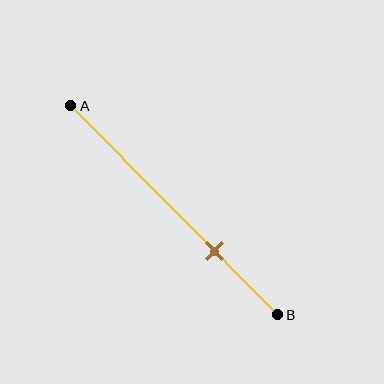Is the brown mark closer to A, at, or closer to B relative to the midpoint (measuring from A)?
The brown mark is closer to point B than the midpoint of segment AB.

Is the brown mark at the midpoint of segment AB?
No, the mark is at about 70% from A, not at the 50% midpoint.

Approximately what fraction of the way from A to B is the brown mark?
The brown mark is approximately 70% of the way from A to B.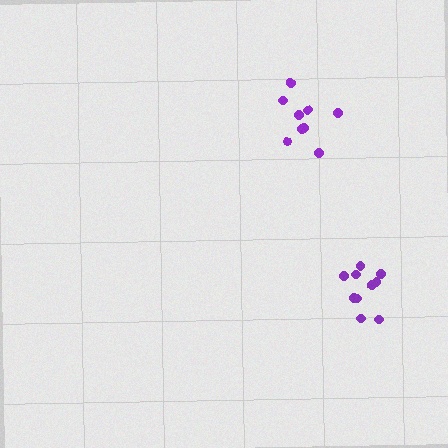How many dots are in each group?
Group 1: 10 dots, Group 2: 9 dots (19 total).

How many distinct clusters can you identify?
There are 2 distinct clusters.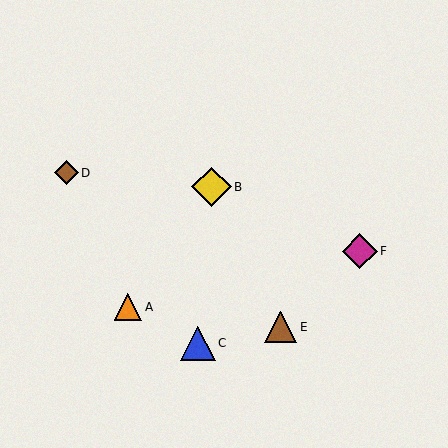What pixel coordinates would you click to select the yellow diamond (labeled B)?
Click at (211, 187) to select the yellow diamond B.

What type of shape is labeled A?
Shape A is an orange triangle.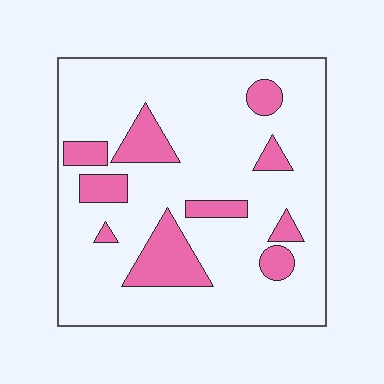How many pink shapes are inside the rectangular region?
10.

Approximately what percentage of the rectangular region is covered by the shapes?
Approximately 20%.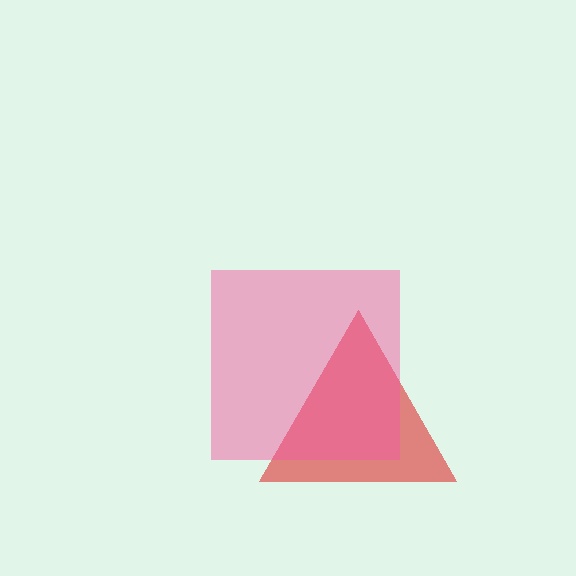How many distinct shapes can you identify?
There are 2 distinct shapes: a red triangle, a pink square.